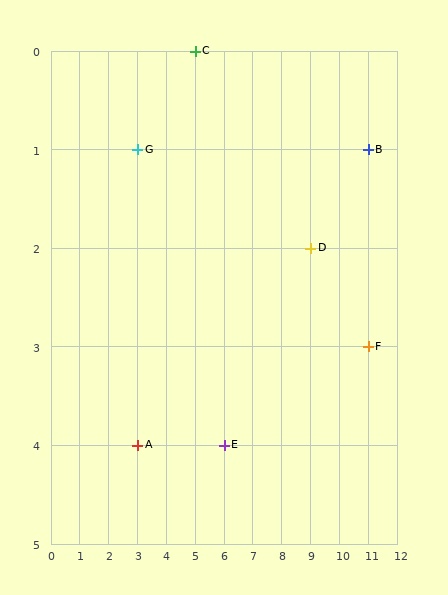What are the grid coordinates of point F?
Point F is at grid coordinates (11, 3).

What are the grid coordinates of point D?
Point D is at grid coordinates (9, 2).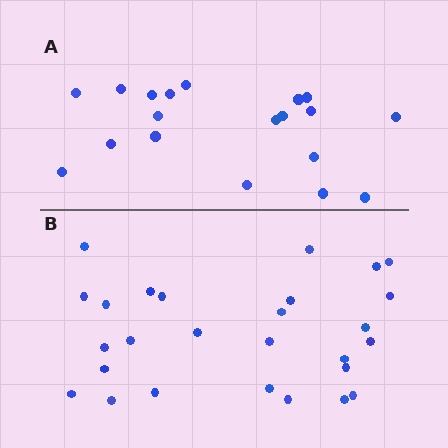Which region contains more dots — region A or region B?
Region B (the bottom region) has more dots.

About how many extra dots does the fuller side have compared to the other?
Region B has roughly 8 or so more dots than region A.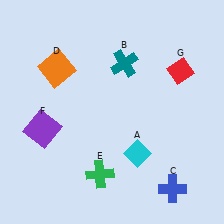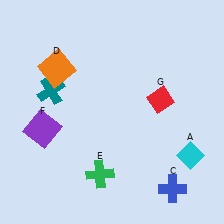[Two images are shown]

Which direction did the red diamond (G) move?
The red diamond (G) moved down.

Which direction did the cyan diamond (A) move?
The cyan diamond (A) moved right.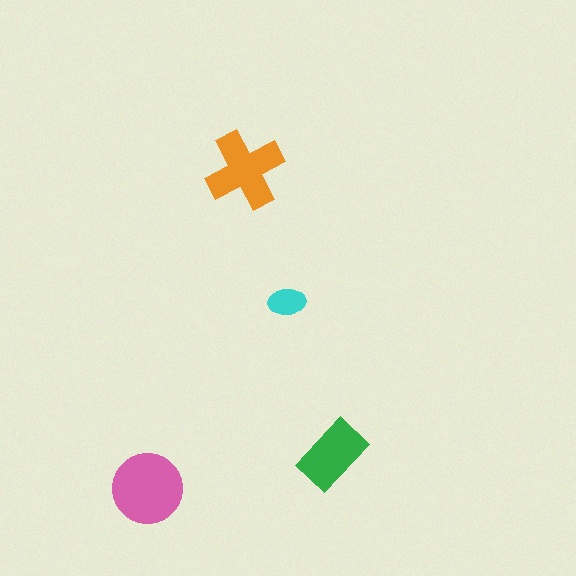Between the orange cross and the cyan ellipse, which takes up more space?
The orange cross.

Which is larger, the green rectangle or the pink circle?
The pink circle.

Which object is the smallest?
The cyan ellipse.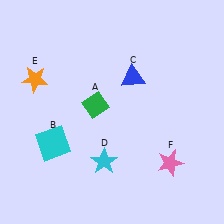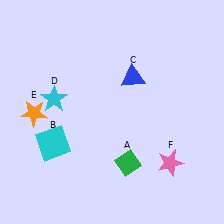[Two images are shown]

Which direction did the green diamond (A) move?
The green diamond (A) moved down.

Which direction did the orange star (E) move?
The orange star (E) moved down.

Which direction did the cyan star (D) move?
The cyan star (D) moved up.